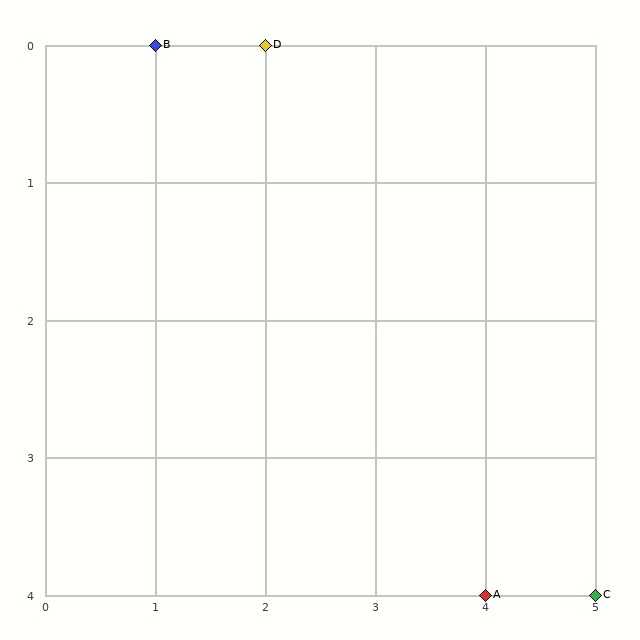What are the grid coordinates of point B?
Point B is at grid coordinates (1, 0).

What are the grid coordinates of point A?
Point A is at grid coordinates (4, 4).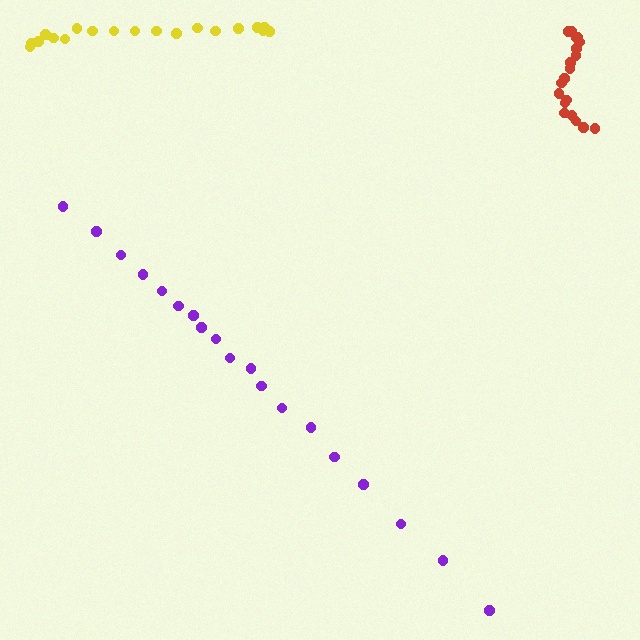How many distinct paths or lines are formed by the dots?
There are 3 distinct paths.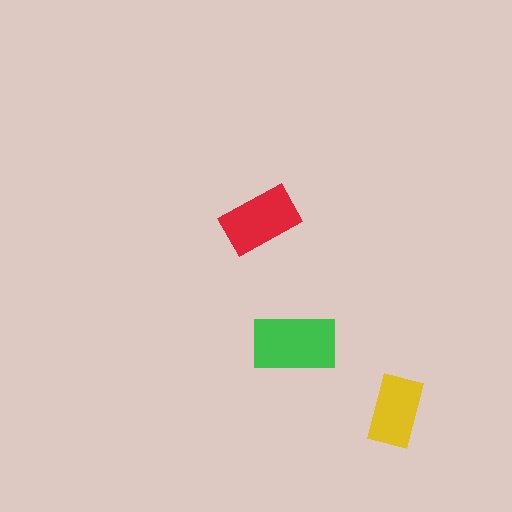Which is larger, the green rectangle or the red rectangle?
The green one.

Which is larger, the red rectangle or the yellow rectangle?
The red one.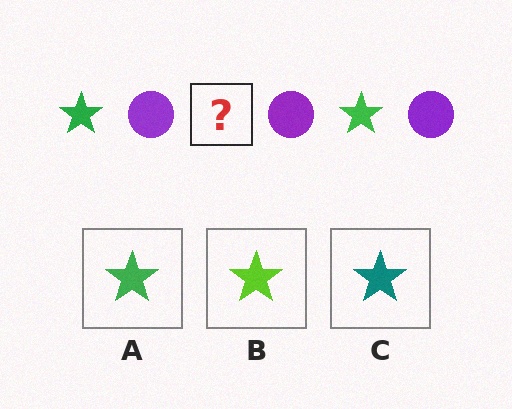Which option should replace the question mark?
Option A.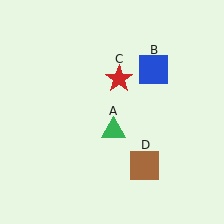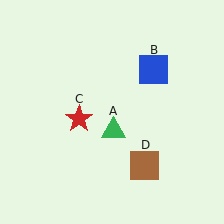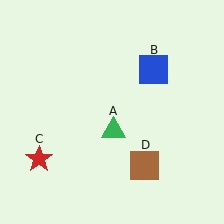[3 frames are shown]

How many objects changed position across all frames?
1 object changed position: red star (object C).